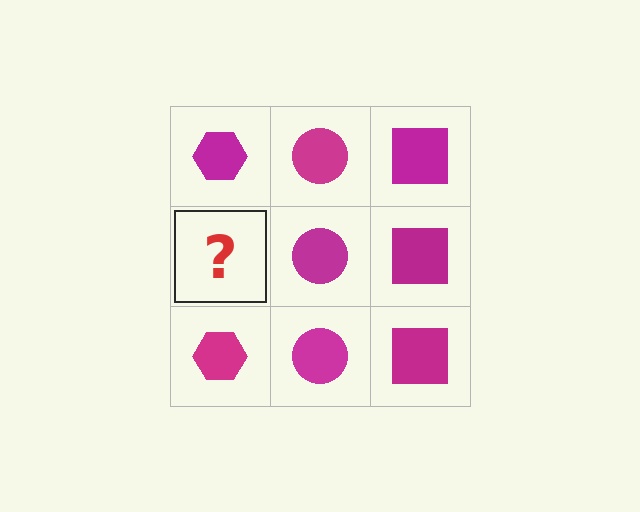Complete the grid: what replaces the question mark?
The question mark should be replaced with a magenta hexagon.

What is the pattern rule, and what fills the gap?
The rule is that each column has a consistent shape. The gap should be filled with a magenta hexagon.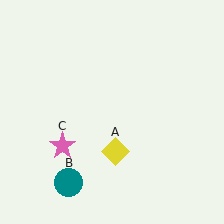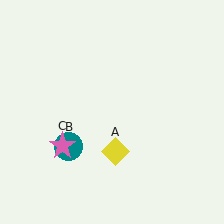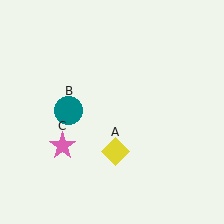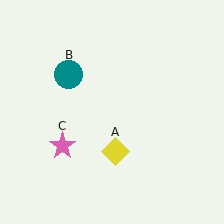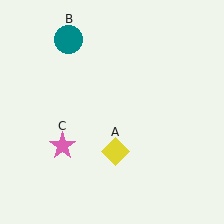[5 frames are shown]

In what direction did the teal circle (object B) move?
The teal circle (object B) moved up.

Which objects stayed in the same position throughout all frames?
Yellow diamond (object A) and pink star (object C) remained stationary.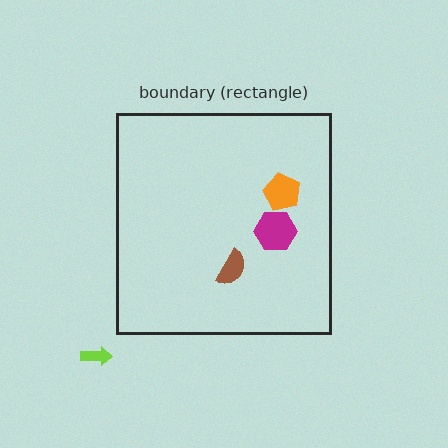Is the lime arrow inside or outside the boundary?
Outside.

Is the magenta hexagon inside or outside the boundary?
Inside.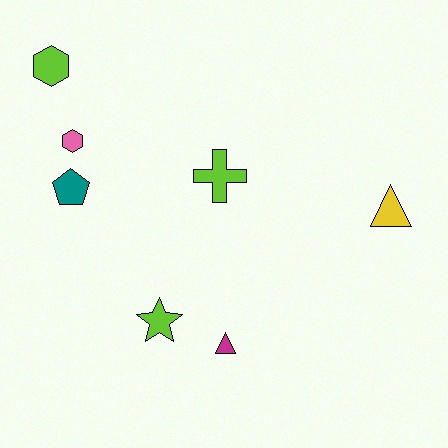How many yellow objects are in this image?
There is 1 yellow object.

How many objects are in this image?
There are 7 objects.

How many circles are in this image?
There are no circles.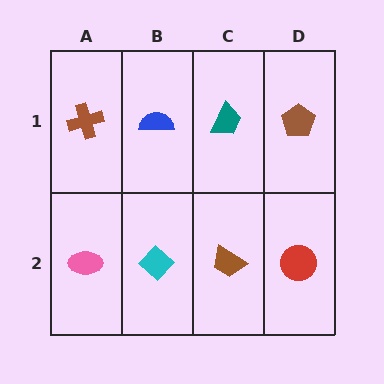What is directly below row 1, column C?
A brown trapezoid.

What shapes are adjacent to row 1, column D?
A red circle (row 2, column D), a teal trapezoid (row 1, column C).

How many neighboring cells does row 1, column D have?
2.